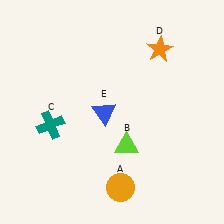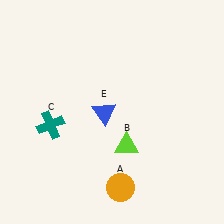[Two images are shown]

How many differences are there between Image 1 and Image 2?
There is 1 difference between the two images.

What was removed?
The orange star (D) was removed in Image 2.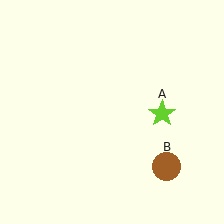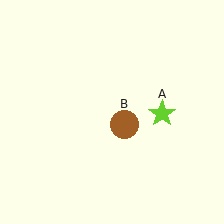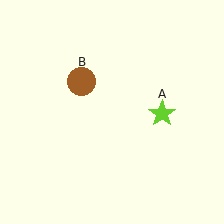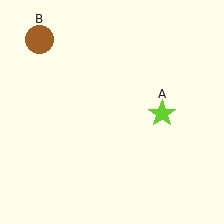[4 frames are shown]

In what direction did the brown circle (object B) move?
The brown circle (object B) moved up and to the left.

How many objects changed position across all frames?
1 object changed position: brown circle (object B).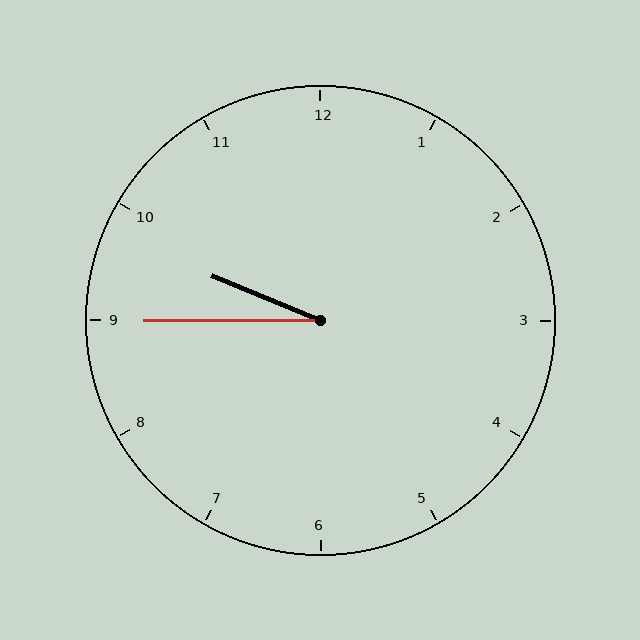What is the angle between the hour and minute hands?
Approximately 22 degrees.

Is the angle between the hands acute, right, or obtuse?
It is acute.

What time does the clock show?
9:45.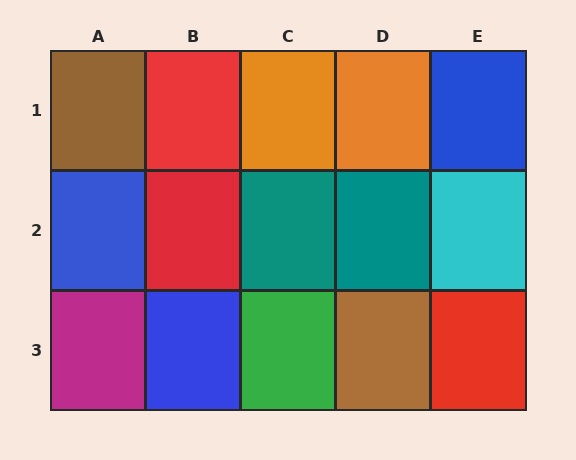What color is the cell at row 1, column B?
Red.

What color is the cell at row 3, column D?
Brown.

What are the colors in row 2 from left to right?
Blue, red, teal, teal, cyan.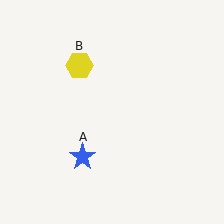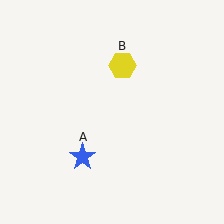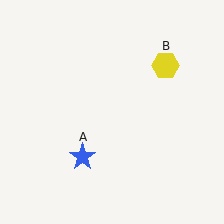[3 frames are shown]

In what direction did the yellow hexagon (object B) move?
The yellow hexagon (object B) moved right.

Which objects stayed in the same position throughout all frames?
Blue star (object A) remained stationary.